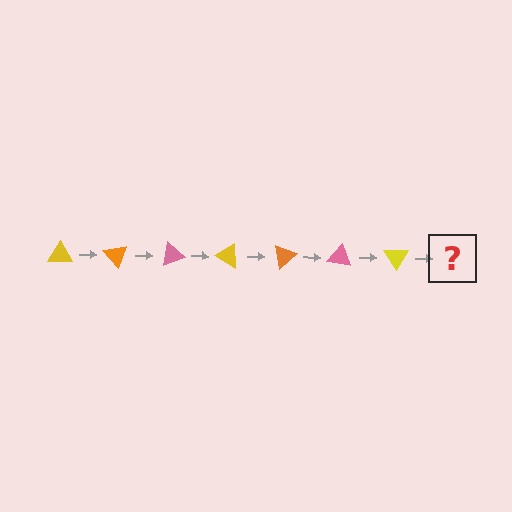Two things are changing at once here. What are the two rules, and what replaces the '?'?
The two rules are that it rotates 50 degrees each step and the color cycles through yellow, orange, and pink. The '?' should be an orange triangle, rotated 350 degrees from the start.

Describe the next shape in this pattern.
It should be an orange triangle, rotated 350 degrees from the start.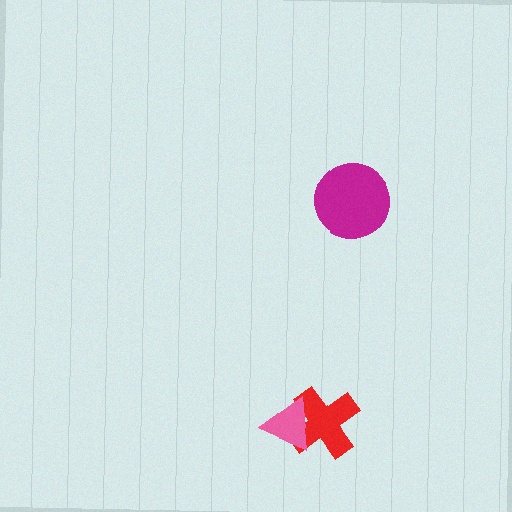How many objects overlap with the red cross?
1 object overlaps with the red cross.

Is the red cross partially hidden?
Yes, it is partially covered by another shape.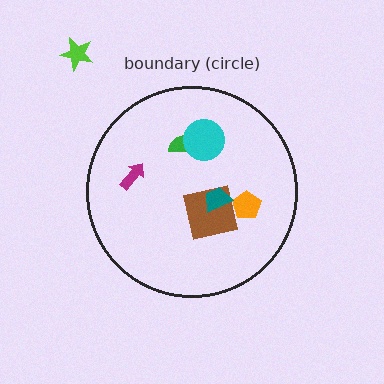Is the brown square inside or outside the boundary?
Inside.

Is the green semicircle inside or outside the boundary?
Inside.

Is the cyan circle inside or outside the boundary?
Inside.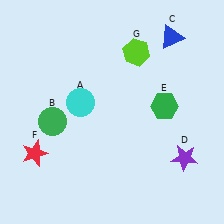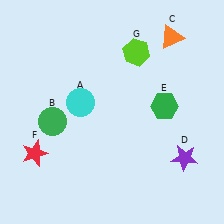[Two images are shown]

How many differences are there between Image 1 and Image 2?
There is 1 difference between the two images.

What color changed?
The triangle (C) changed from blue in Image 1 to orange in Image 2.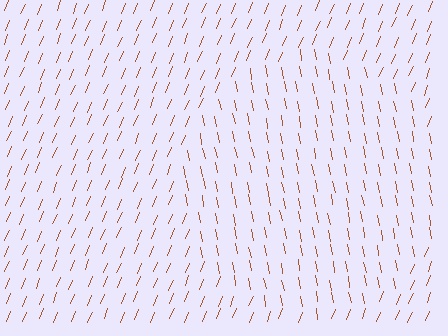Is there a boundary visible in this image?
Yes, there is a texture boundary formed by a change in line orientation.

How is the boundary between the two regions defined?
The boundary is defined purely by a change in line orientation (approximately 33 degrees difference). All lines are the same color and thickness.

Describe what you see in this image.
The image is filled with small brown line segments. A circle region in the image has lines oriented differently from the surrounding lines, creating a visible texture boundary.